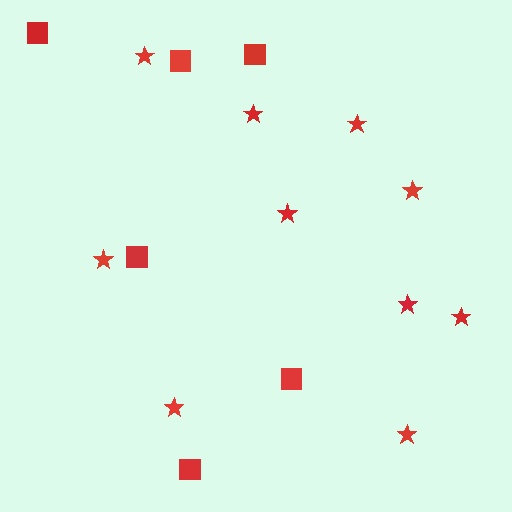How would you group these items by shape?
There are 2 groups: one group of stars (10) and one group of squares (6).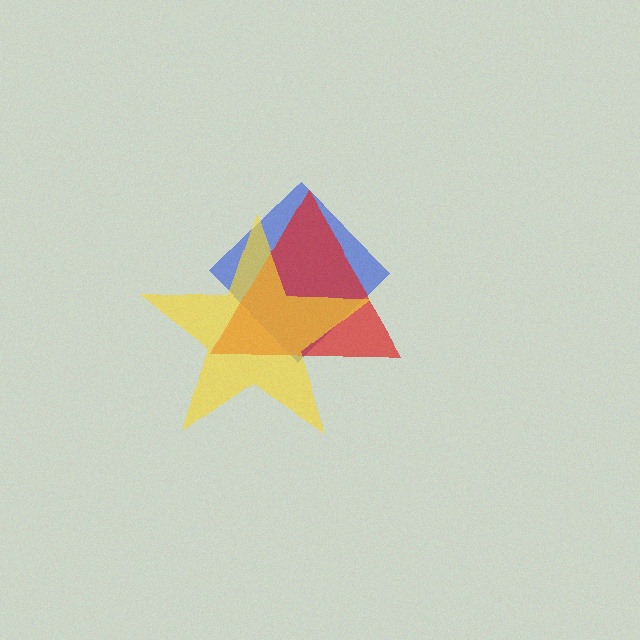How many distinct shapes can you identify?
There are 3 distinct shapes: a blue diamond, a red triangle, a yellow star.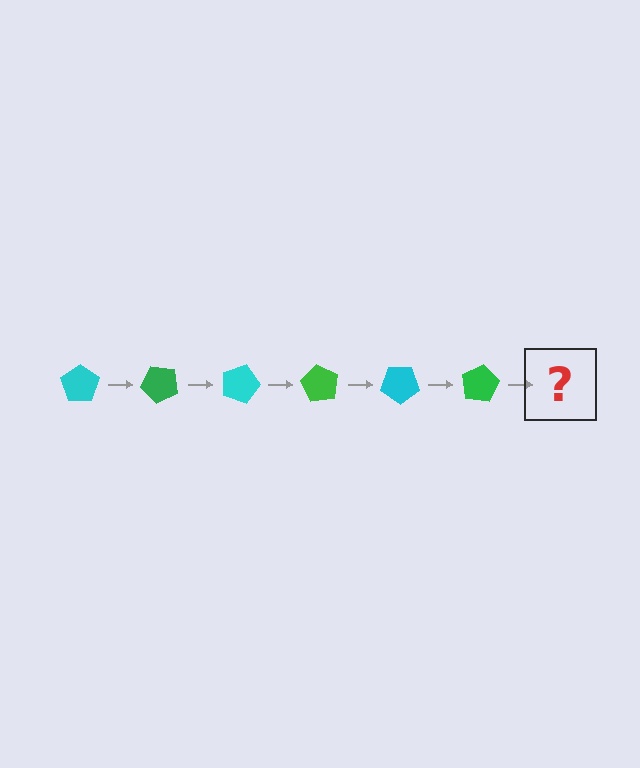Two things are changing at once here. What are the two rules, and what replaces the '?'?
The two rules are that it rotates 45 degrees each step and the color cycles through cyan and green. The '?' should be a cyan pentagon, rotated 270 degrees from the start.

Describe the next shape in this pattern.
It should be a cyan pentagon, rotated 270 degrees from the start.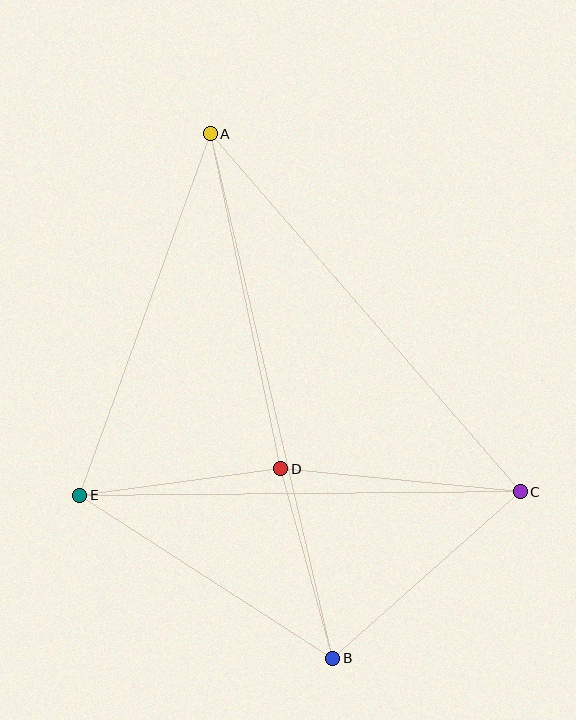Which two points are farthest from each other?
Points A and B are farthest from each other.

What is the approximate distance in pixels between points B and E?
The distance between B and E is approximately 301 pixels.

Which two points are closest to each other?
Points B and D are closest to each other.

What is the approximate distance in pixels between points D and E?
The distance between D and E is approximately 203 pixels.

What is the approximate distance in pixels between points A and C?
The distance between A and C is approximately 474 pixels.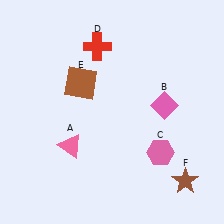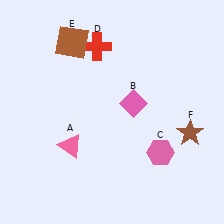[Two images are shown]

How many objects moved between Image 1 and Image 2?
3 objects moved between the two images.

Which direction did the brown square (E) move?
The brown square (E) moved up.